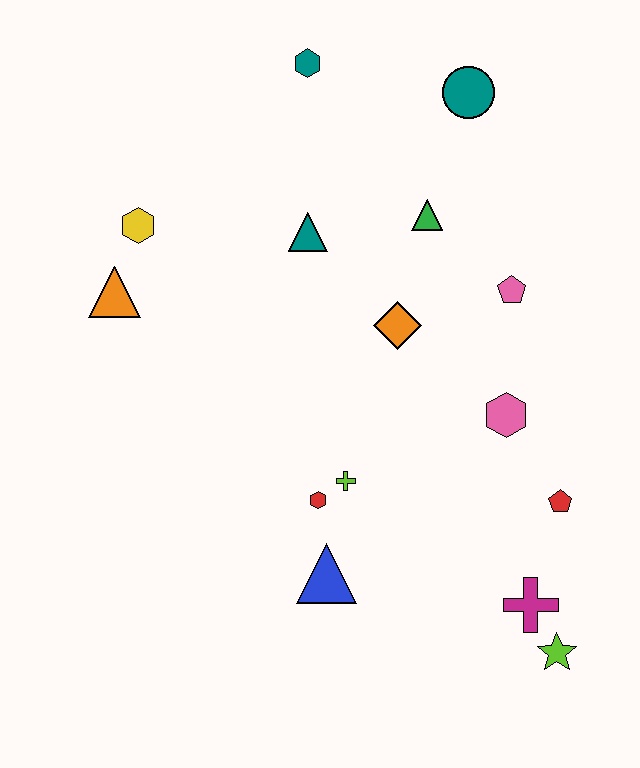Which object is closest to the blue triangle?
The red hexagon is closest to the blue triangle.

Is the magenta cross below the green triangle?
Yes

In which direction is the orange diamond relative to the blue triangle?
The orange diamond is above the blue triangle.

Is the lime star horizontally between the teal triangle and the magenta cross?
No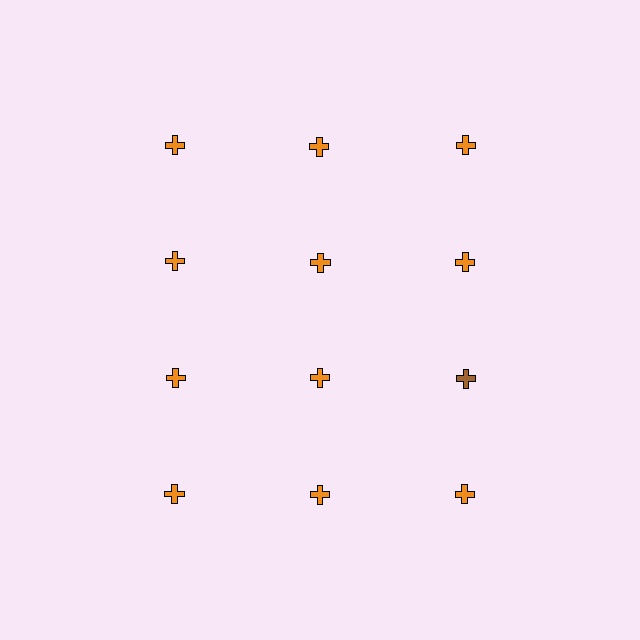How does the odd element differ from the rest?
It has a different color: brown instead of orange.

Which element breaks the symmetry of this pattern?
The brown cross in the third row, center column breaks the symmetry. All other shapes are orange crosses.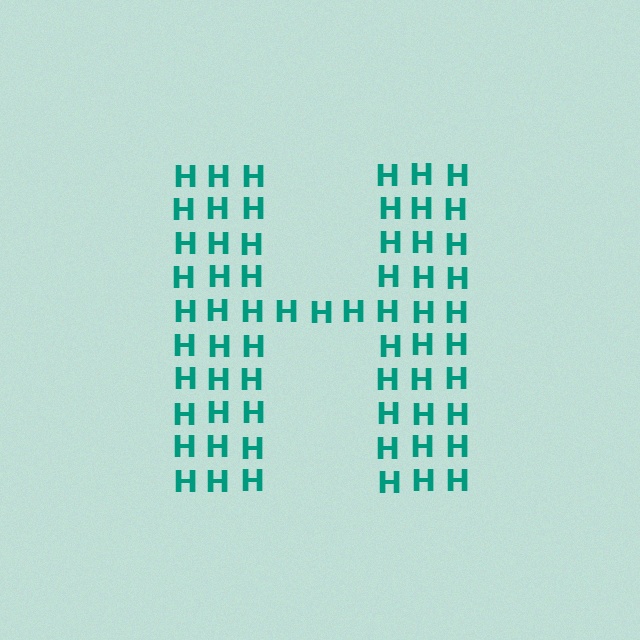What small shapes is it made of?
It is made of small letter H's.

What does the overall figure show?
The overall figure shows the letter H.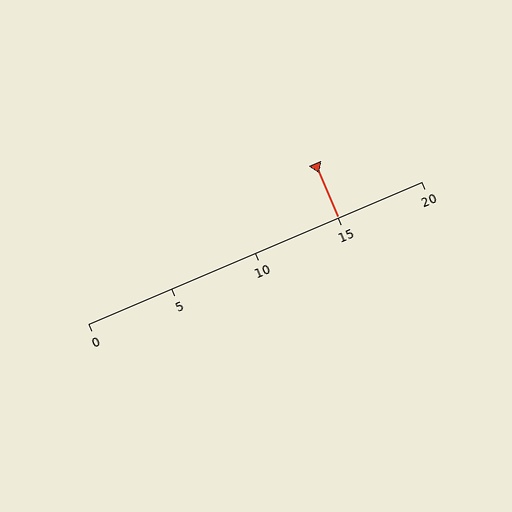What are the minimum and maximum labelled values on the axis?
The axis runs from 0 to 20.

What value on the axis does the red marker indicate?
The marker indicates approximately 15.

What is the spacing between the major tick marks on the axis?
The major ticks are spaced 5 apart.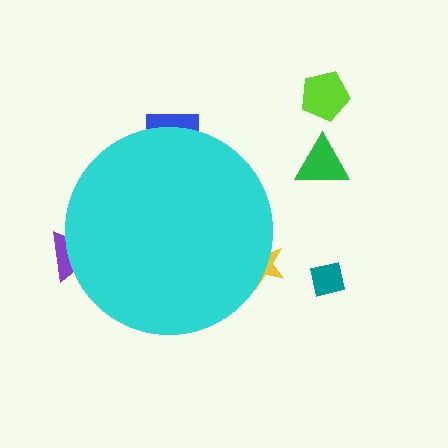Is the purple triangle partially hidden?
Yes, the purple triangle is partially hidden behind the cyan circle.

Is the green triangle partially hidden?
No, the green triangle is fully visible.